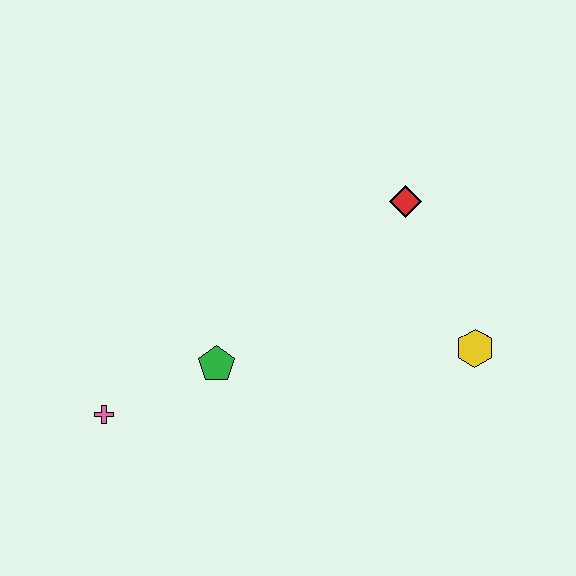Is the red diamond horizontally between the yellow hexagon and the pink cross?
Yes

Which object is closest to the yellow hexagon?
The red diamond is closest to the yellow hexagon.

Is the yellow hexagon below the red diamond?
Yes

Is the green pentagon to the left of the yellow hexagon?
Yes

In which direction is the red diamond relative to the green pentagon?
The red diamond is to the right of the green pentagon.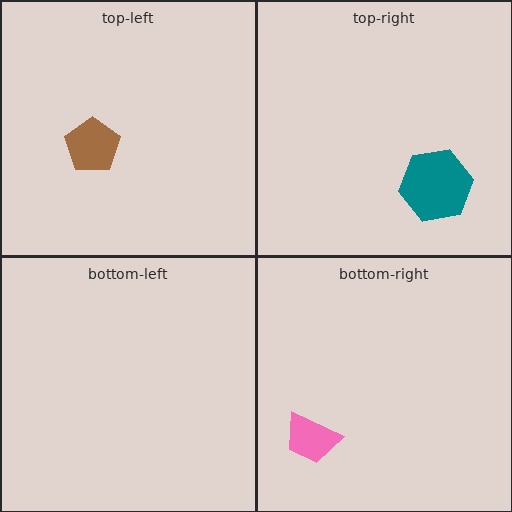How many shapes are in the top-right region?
1.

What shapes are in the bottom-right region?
The pink trapezoid.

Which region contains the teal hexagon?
The top-right region.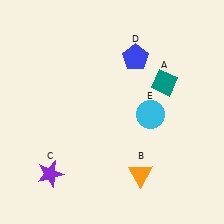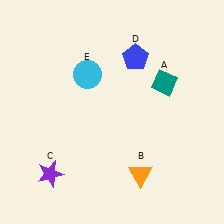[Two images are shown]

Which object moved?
The cyan circle (E) moved left.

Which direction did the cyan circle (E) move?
The cyan circle (E) moved left.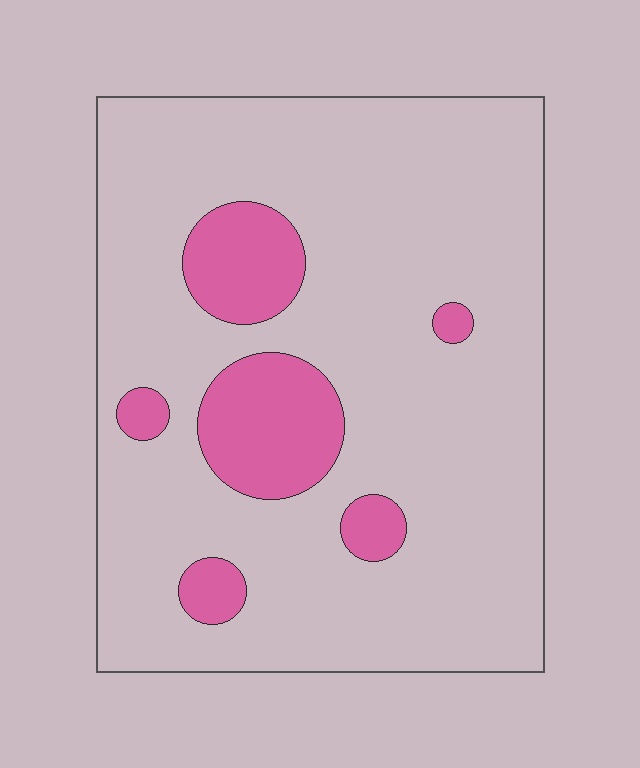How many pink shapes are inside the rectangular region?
6.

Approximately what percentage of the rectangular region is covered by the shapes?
Approximately 15%.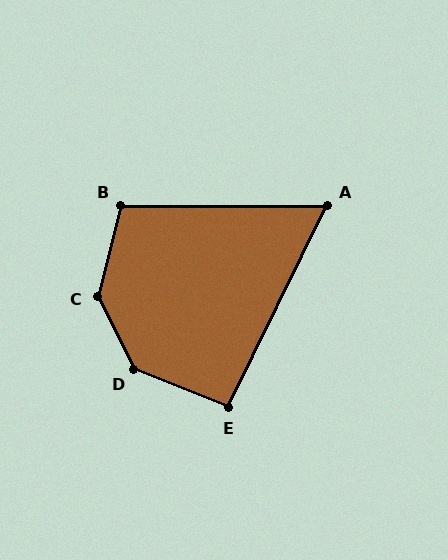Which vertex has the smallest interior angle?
A, at approximately 64 degrees.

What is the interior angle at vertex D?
Approximately 138 degrees (obtuse).